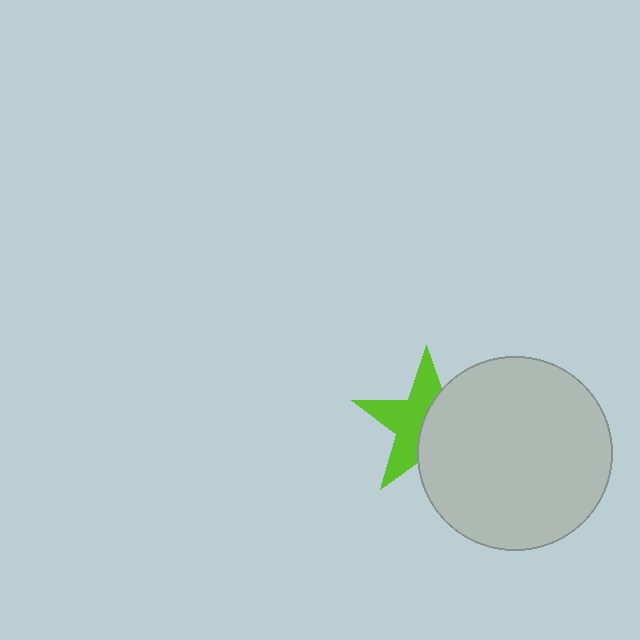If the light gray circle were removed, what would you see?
You would see the complete lime star.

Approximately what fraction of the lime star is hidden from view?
Roughly 48% of the lime star is hidden behind the light gray circle.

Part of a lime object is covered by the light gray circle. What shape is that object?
It is a star.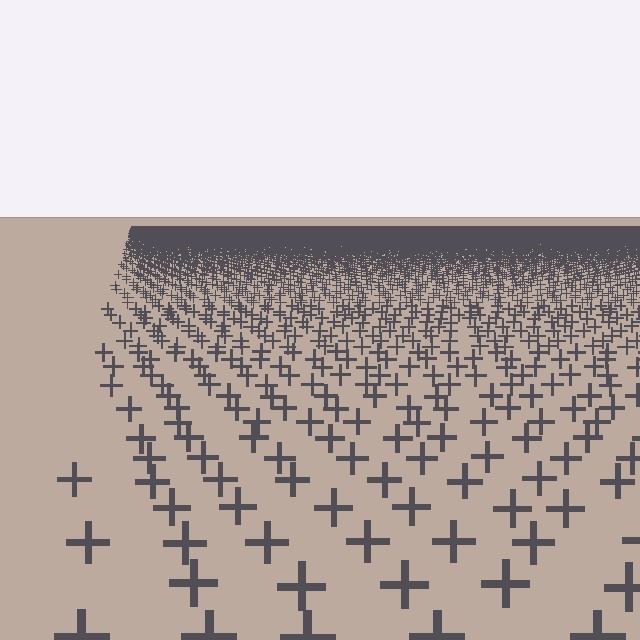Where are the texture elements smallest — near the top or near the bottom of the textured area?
Near the top.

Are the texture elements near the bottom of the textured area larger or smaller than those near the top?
Larger. Near the bottom, elements are closer to the viewer and appear at a bigger on-screen size.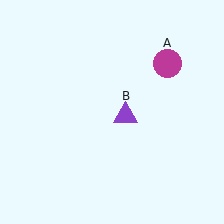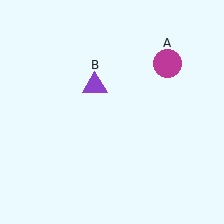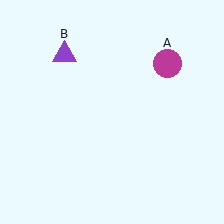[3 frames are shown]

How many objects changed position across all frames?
1 object changed position: purple triangle (object B).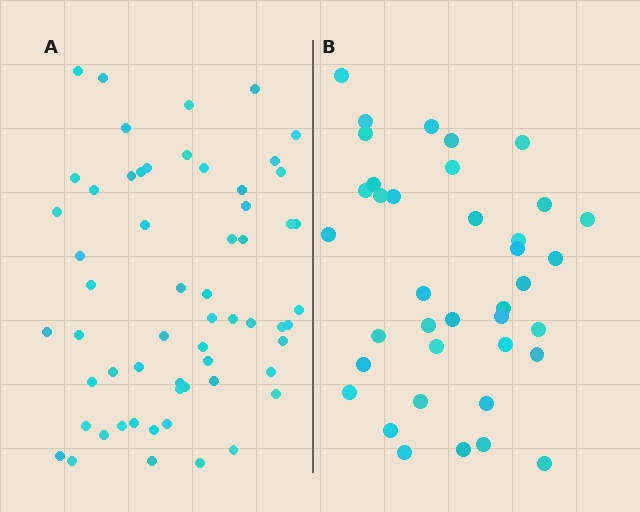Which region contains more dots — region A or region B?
Region A (the left region) has more dots.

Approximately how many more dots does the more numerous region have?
Region A has approximately 20 more dots than region B.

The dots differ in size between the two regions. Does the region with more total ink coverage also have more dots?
No. Region B has more total ink coverage because its dots are larger, but region A actually contains more individual dots. Total area can be misleading — the number of items is what matters here.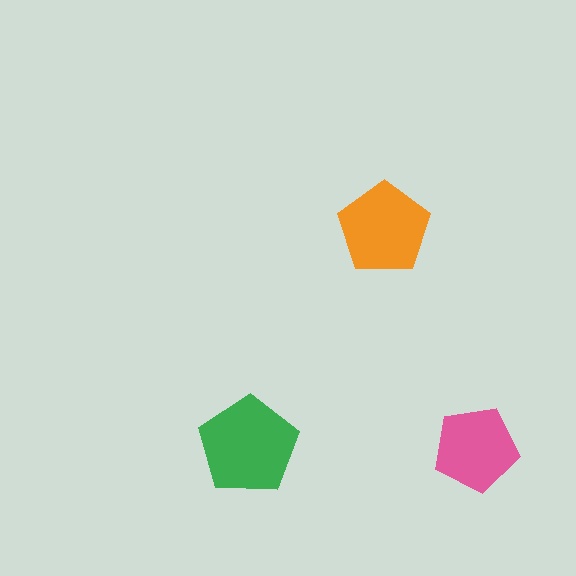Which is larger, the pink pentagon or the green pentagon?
The green one.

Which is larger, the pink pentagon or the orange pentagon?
The orange one.